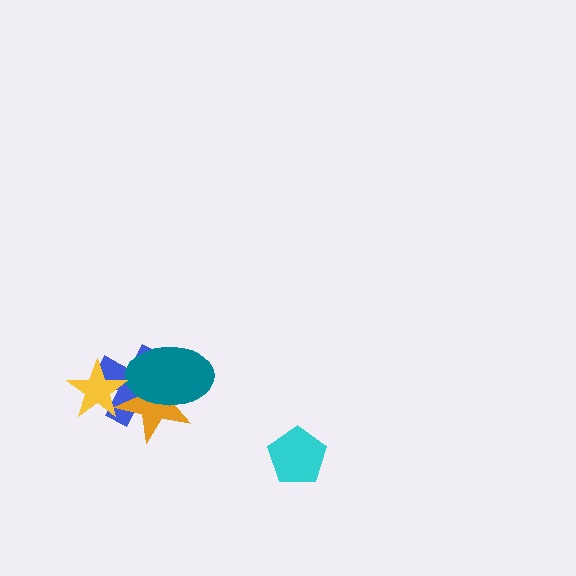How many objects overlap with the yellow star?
2 objects overlap with the yellow star.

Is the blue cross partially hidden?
Yes, it is partially covered by another shape.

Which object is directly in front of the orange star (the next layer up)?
The teal ellipse is directly in front of the orange star.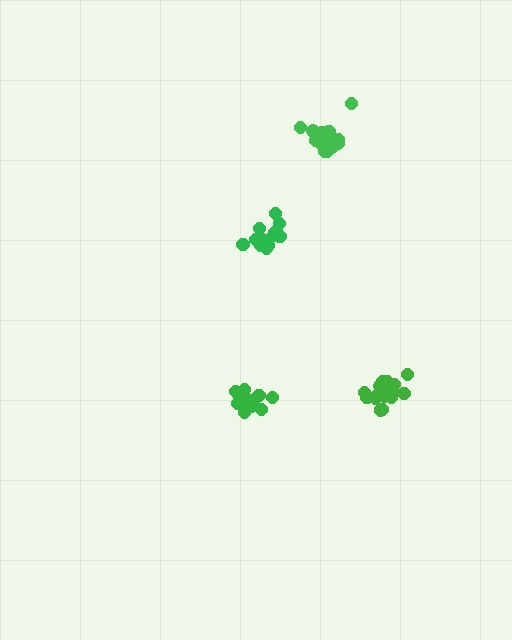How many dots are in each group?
Group 1: 14 dots, Group 2: 14 dots, Group 3: 18 dots, Group 4: 16 dots (62 total).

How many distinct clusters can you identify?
There are 4 distinct clusters.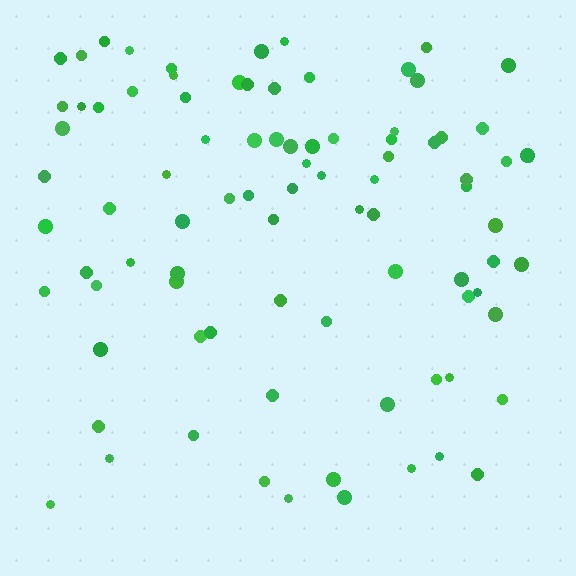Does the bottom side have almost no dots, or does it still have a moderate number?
Still a moderate number, just noticeably fewer than the top.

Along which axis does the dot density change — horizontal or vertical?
Vertical.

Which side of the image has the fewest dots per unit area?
The bottom.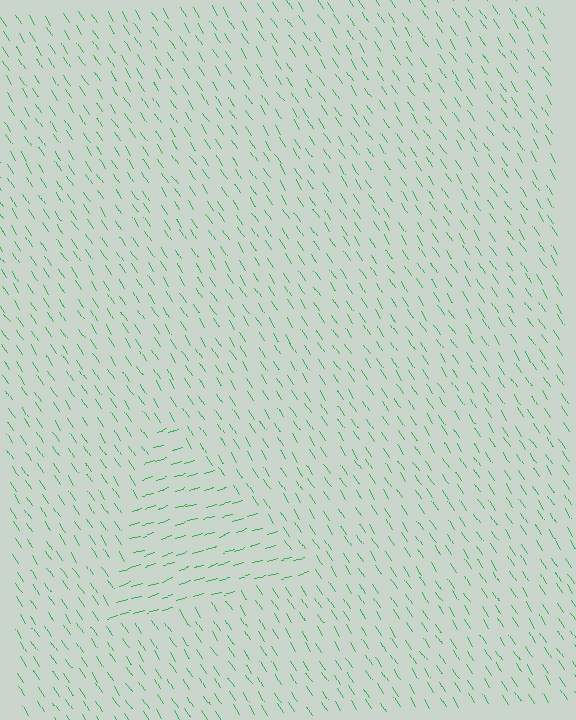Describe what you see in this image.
The image is filled with small green line segments. A triangle region in the image has lines oriented differently from the surrounding lines, creating a visible texture boundary.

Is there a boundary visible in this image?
Yes, there is a texture boundary formed by a change in line orientation.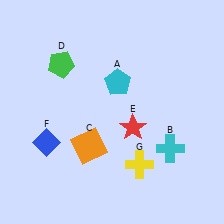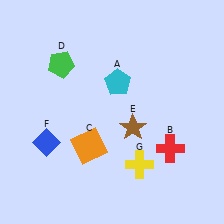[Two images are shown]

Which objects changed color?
B changed from cyan to red. E changed from red to brown.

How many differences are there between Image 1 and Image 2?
There are 2 differences between the two images.